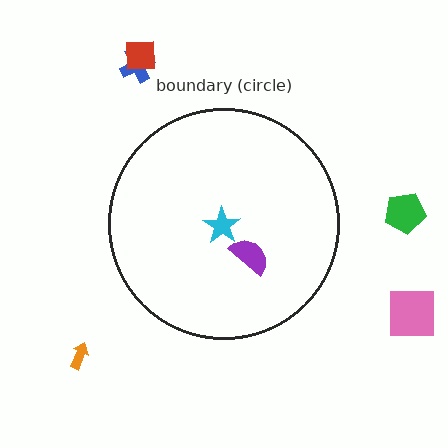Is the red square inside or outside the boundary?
Outside.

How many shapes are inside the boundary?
2 inside, 5 outside.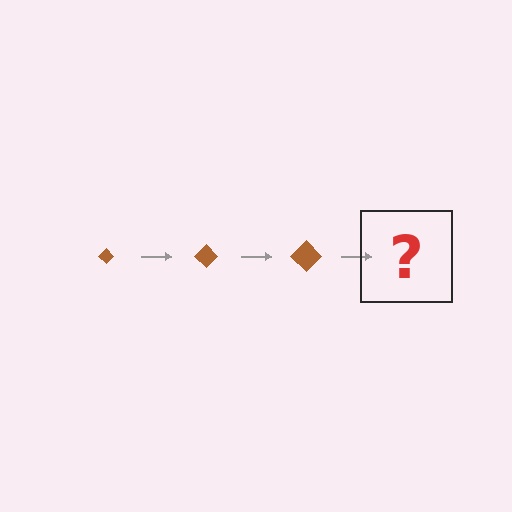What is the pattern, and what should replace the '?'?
The pattern is that the diamond gets progressively larger each step. The '?' should be a brown diamond, larger than the previous one.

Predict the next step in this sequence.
The next step is a brown diamond, larger than the previous one.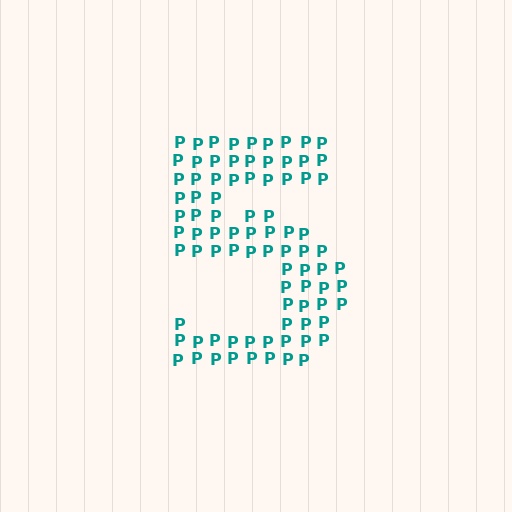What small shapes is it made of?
It is made of small letter P's.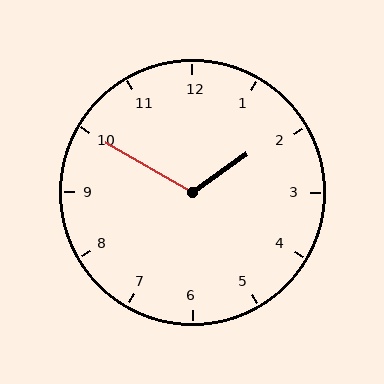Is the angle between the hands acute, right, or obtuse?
It is obtuse.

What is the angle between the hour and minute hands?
Approximately 115 degrees.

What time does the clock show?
1:50.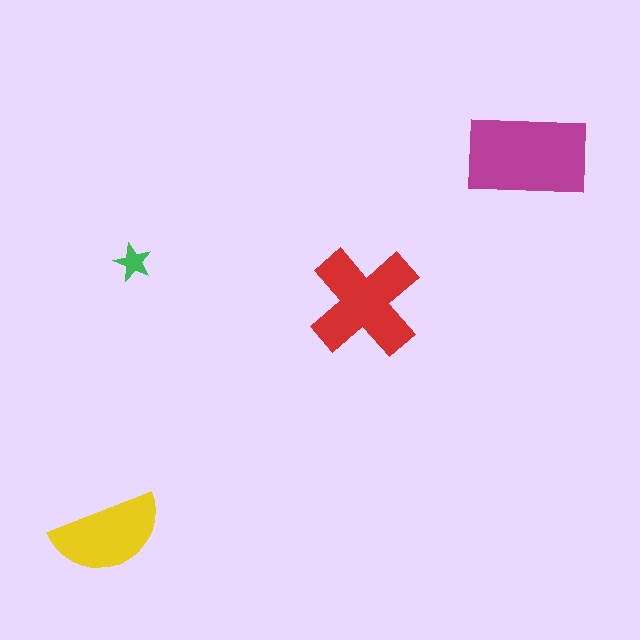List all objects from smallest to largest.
The green star, the yellow semicircle, the red cross, the magenta rectangle.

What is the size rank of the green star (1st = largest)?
4th.